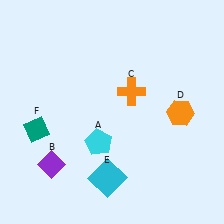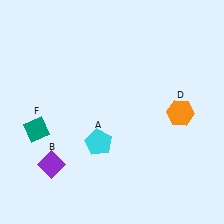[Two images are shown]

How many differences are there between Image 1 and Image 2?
There are 2 differences between the two images.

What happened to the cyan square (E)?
The cyan square (E) was removed in Image 2. It was in the bottom-left area of Image 1.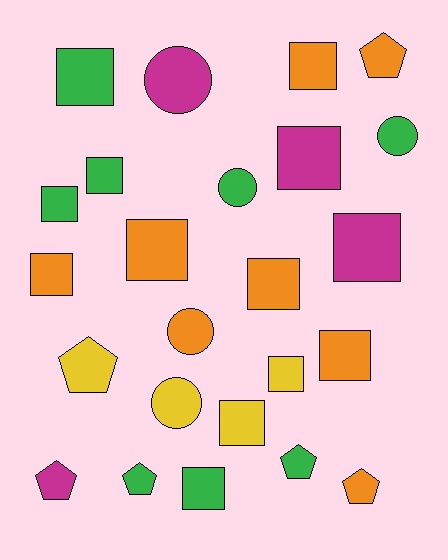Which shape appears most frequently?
Square, with 13 objects.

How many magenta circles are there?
There is 1 magenta circle.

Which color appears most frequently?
Orange, with 8 objects.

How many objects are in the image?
There are 24 objects.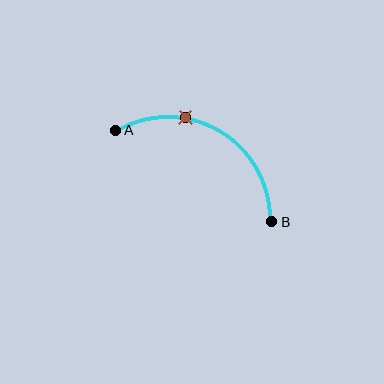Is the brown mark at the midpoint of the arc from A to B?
No. The brown mark lies on the arc but is closer to endpoint A. The arc midpoint would be at the point on the curve equidistant along the arc from both A and B.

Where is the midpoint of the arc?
The arc midpoint is the point on the curve farthest from the straight line joining A and B. It sits above that line.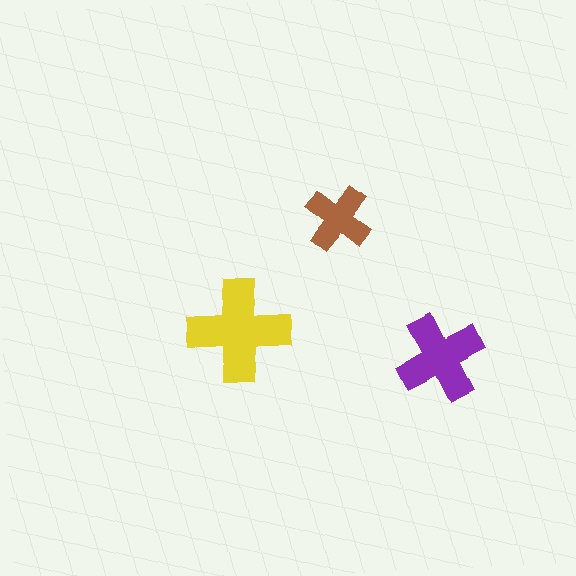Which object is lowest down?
The purple cross is bottommost.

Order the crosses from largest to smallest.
the yellow one, the purple one, the brown one.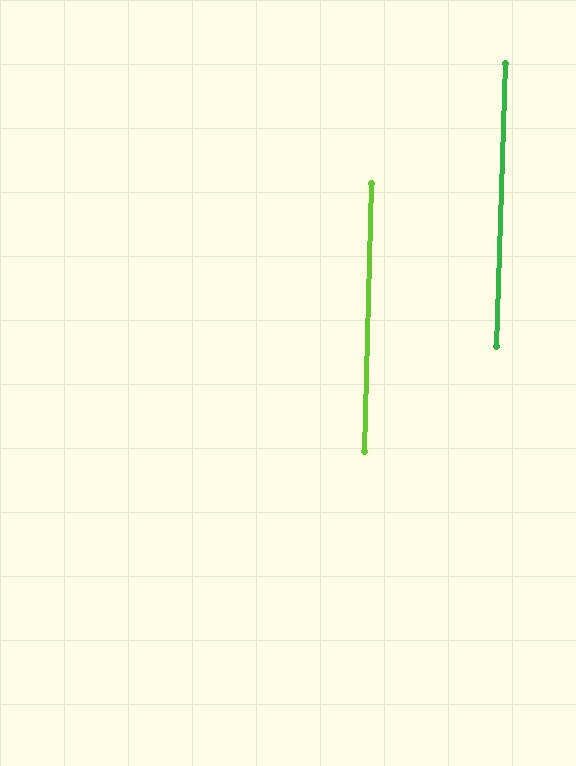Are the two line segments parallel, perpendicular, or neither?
Parallel — their directions differ by only 0.2°.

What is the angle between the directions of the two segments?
Approximately 0 degrees.